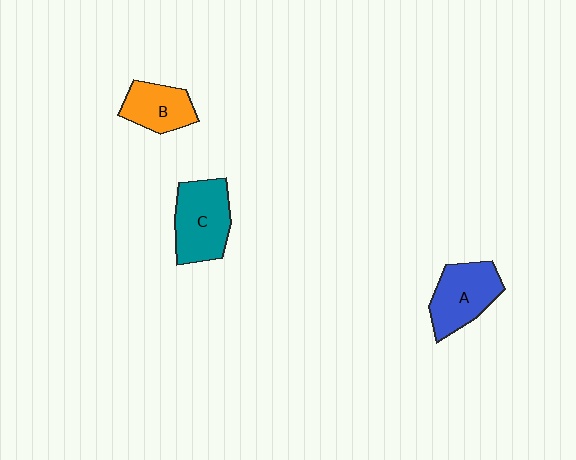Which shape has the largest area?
Shape C (teal).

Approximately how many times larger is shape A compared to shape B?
Approximately 1.3 times.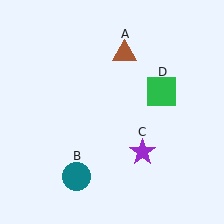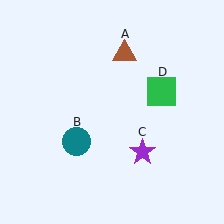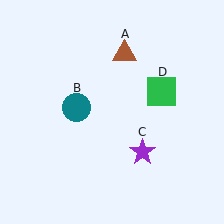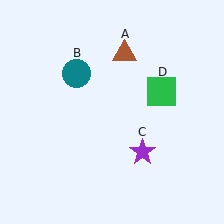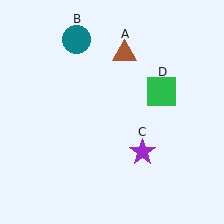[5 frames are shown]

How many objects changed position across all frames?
1 object changed position: teal circle (object B).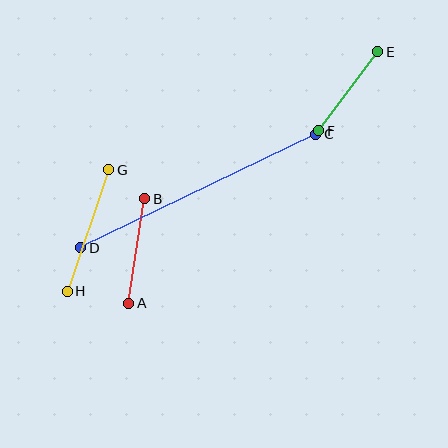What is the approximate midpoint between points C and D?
The midpoint is at approximately (198, 191) pixels.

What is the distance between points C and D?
The distance is approximately 261 pixels.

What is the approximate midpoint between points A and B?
The midpoint is at approximately (137, 251) pixels.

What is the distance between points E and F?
The distance is approximately 98 pixels.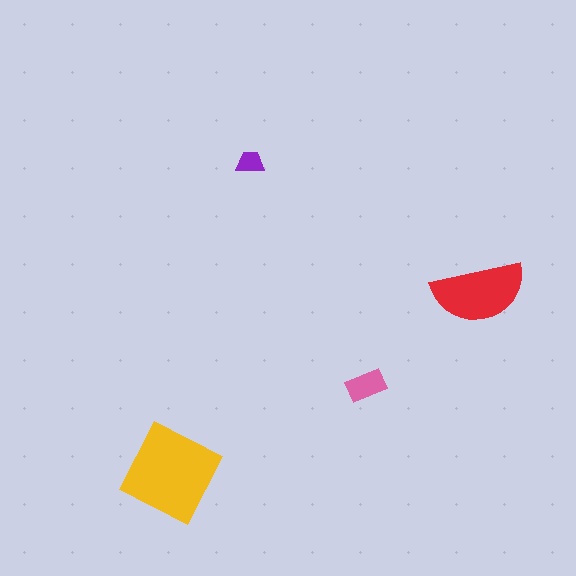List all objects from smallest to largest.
The purple trapezoid, the pink rectangle, the red semicircle, the yellow diamond.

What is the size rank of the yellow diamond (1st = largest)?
1st.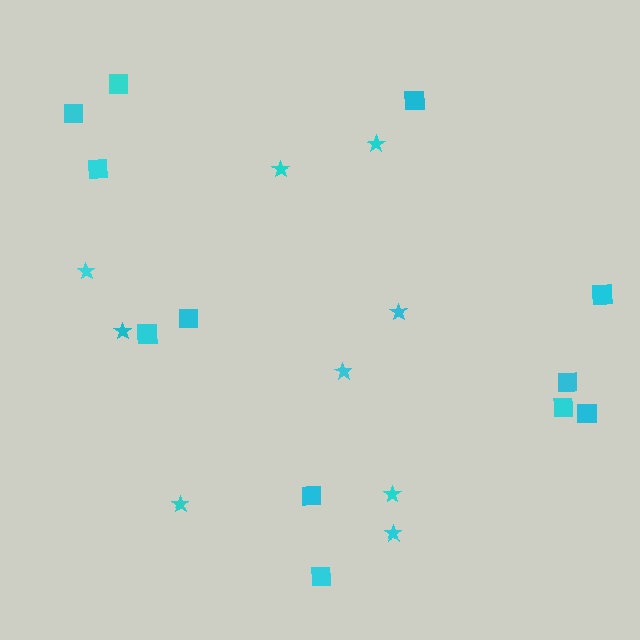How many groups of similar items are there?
There are 2 groups: one group of squares (12) and one group of stars (9).